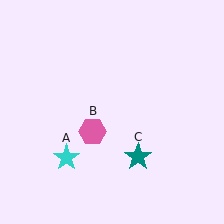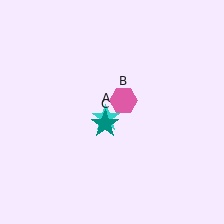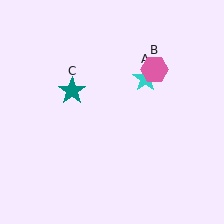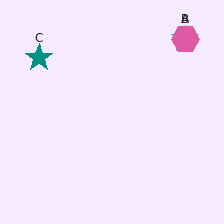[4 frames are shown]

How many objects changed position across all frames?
3 objects changed position: cyan star (object A), pink hexagon (object B), teal star (object C).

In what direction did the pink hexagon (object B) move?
The pink hexagon (object B) moved up and to the right.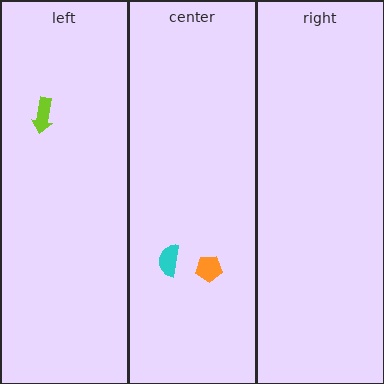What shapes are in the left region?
The lime arrow.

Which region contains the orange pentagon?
The center region.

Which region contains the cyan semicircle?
The center region.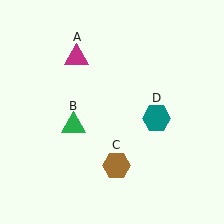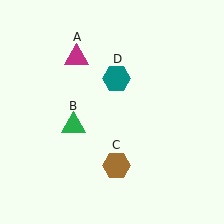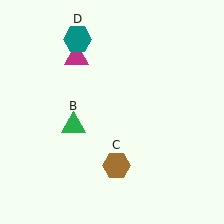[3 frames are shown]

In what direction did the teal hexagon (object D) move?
The teal hexagon (object D) moved up and to the left.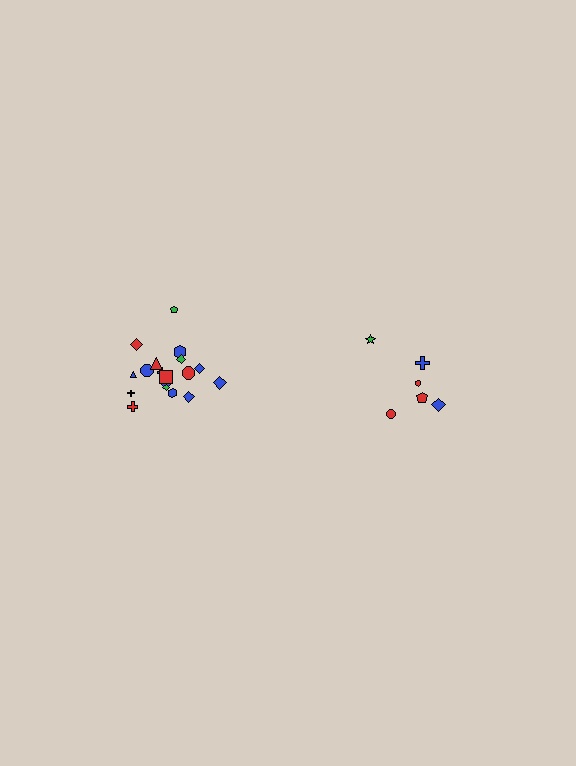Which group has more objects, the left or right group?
The left group.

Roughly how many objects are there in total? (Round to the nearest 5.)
Roughly 25 objects in total.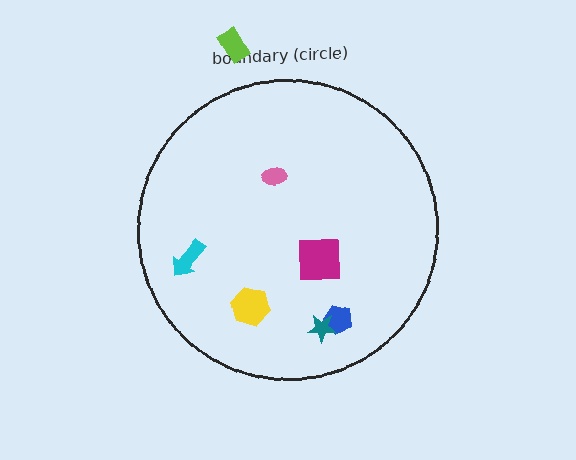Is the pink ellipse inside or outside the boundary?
Inside.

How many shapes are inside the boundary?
6 inside, 1 outside.